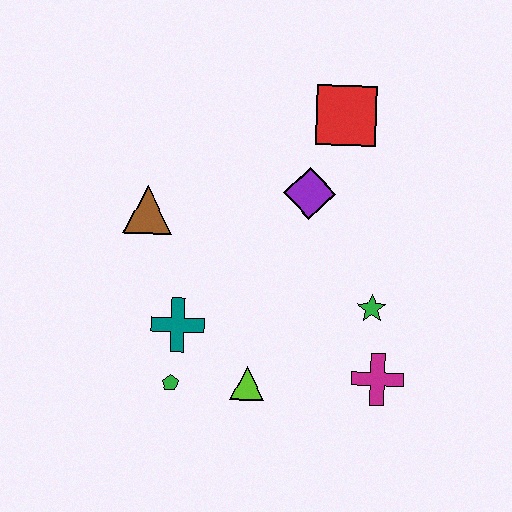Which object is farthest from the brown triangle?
The magenta cross is farthest from the brown triangle.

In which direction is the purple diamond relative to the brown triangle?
The purple diamond is to the right of the brown triangle.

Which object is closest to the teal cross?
The green pentagon is closest to the teal cross.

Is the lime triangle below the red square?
Yes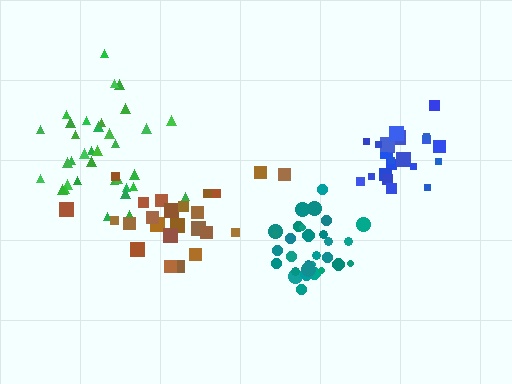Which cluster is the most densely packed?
Teal.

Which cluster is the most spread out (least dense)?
Brown.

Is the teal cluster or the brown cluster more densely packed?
Teal.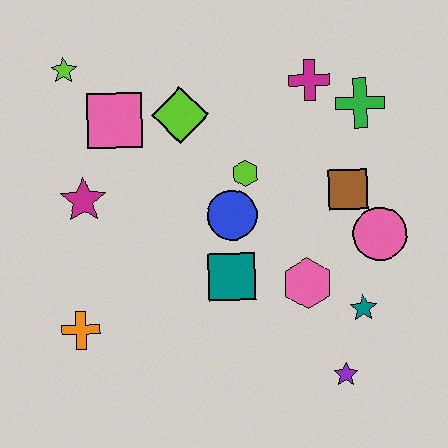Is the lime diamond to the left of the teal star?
Yes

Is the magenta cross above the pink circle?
Yes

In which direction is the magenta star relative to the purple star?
The magenta star is to the left of the purple star.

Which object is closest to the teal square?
The blue circle is closest to the teal square.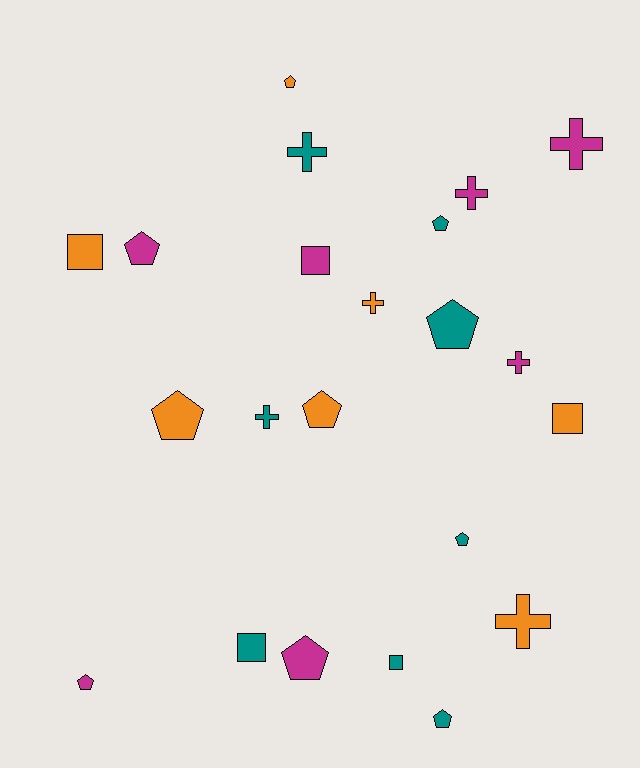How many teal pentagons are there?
There are 4 teal pentagons.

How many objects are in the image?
There are 22 objects.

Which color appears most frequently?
Teal, with 8 objects.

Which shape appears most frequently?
Pentagon, with 10 objects.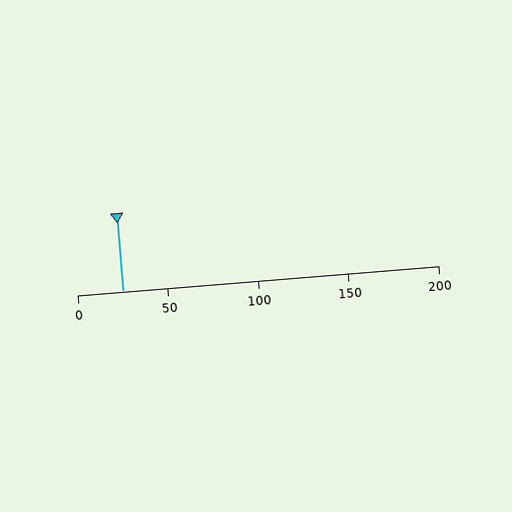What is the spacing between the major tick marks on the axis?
The major ticks are spaced 50 apart.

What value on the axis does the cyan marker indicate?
The marker indicates approximately 25.